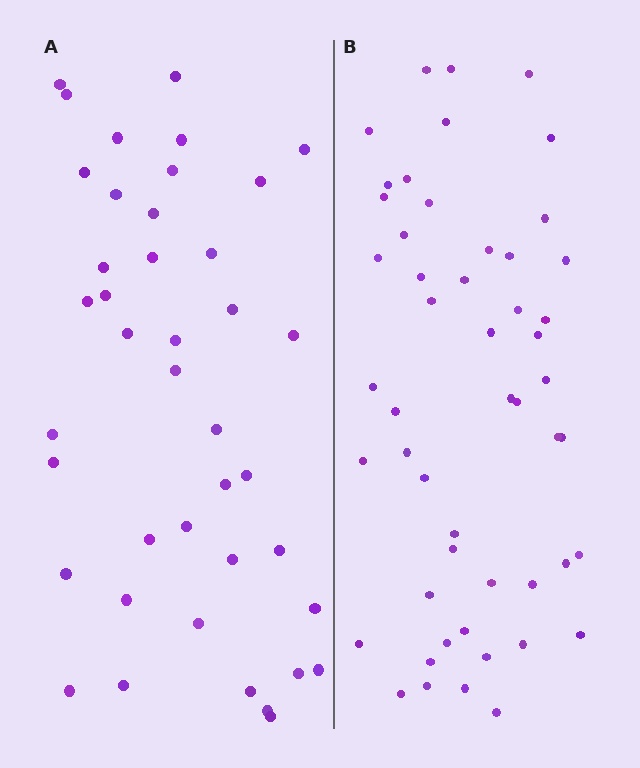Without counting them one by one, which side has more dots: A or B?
Region B (the right region) has more dots.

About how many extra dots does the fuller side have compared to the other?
Region B has roughly 10 or so more dots than region A.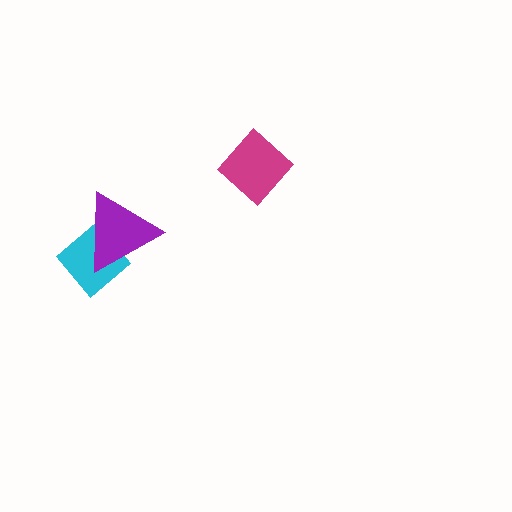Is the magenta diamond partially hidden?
No, no other shape covers it.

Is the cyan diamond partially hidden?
Yes, it is partially covered by another shape.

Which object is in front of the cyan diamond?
The purple triangle is in front of the cyan diamond.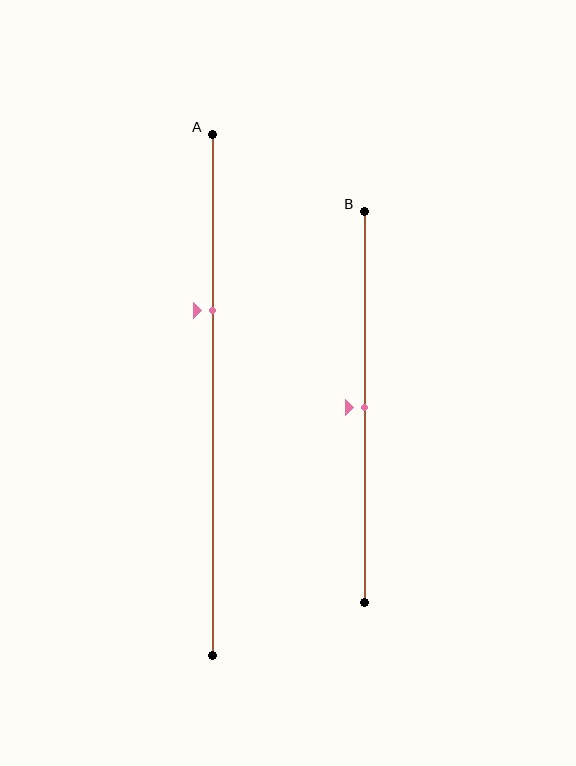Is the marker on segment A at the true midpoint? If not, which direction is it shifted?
No, the marker on segment A is shifted upward by about 16% of the segment length.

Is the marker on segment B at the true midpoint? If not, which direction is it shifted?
Yes, the marker on segment B is at the true midpoint.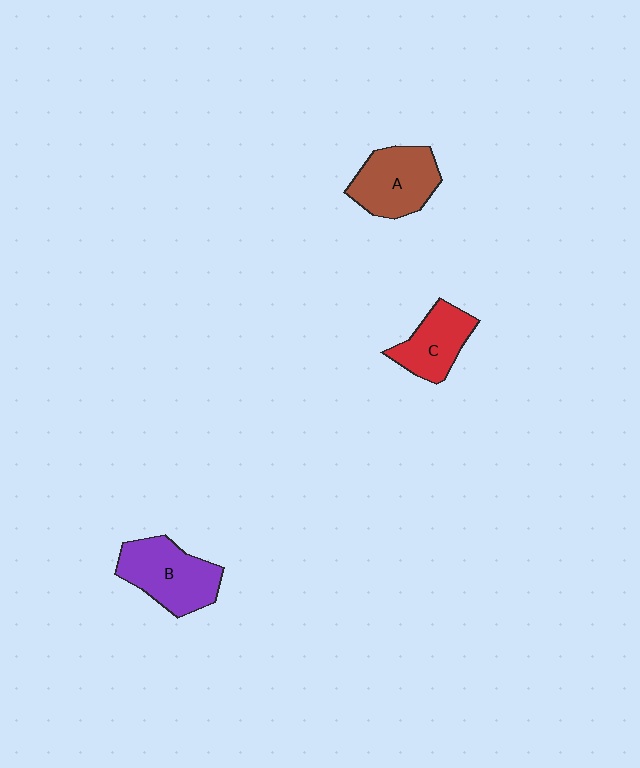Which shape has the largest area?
Shape B (purple).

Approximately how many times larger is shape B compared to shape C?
Approximately 1.4 times.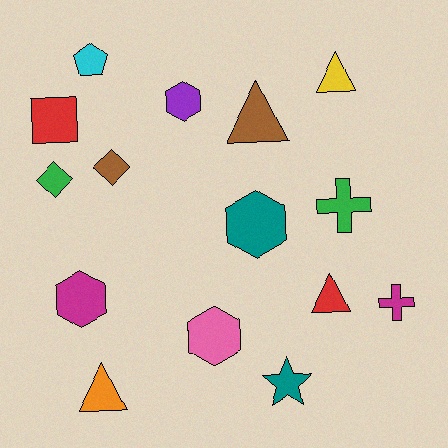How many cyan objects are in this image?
There is 1 cyan object.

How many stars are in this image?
There is 1 star.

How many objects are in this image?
There are 15 objects.